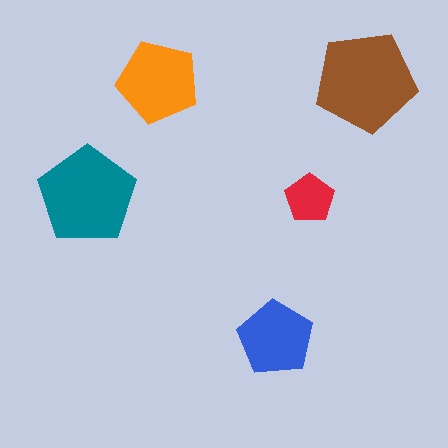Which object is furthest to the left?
The teal pentagon is leftmost.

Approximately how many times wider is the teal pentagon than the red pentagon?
About 2 times wider.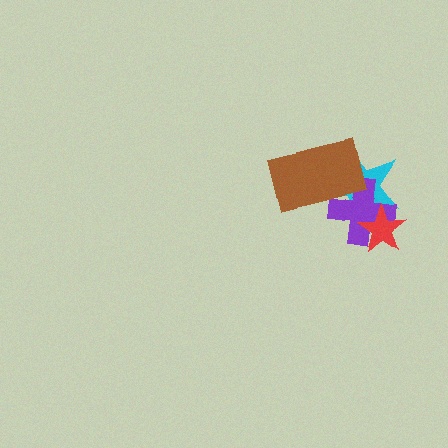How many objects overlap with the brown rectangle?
2 objects overlap with the brown rectangle.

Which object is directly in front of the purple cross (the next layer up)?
The brown rectangle is directly in front of the purple cross.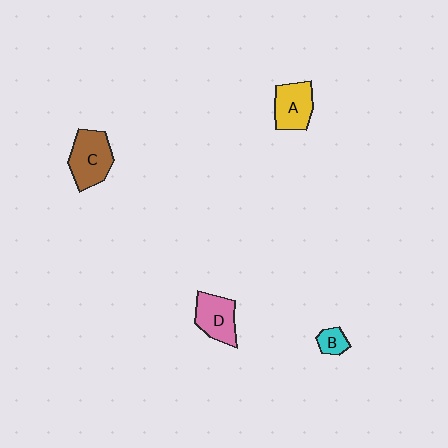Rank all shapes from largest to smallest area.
From largest to smallest: C (brown), D (pink), A (yellow), B (cyan).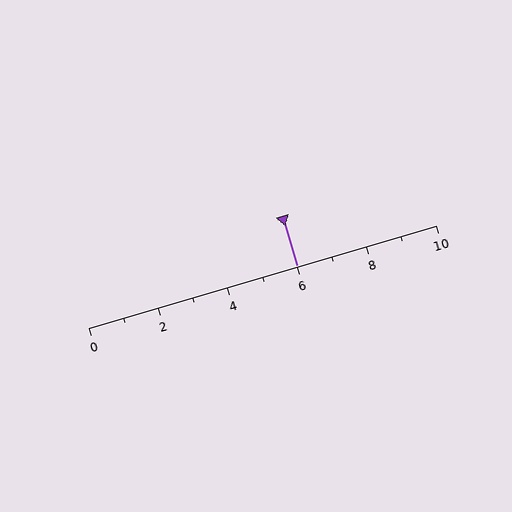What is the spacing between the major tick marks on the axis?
The major ticks are spaced 2 apart.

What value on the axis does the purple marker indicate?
The marker indicates approximately 6.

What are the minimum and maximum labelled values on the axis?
The axis runs from 0 to 10.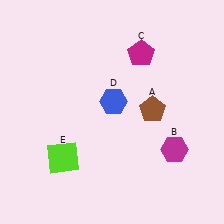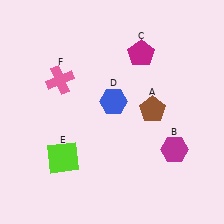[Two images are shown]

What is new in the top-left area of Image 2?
A pink cross (F) was added in the top-left area of Image 2.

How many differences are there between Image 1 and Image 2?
There is 1 difference between the two images.